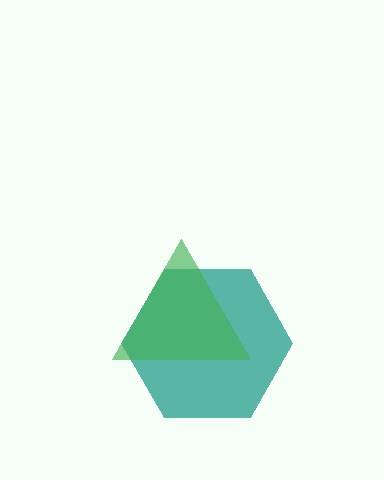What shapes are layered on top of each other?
The layered shapes are: a teal hexagon, a green triangle.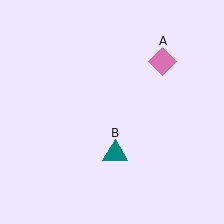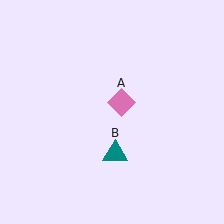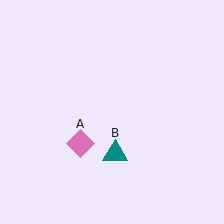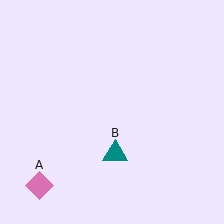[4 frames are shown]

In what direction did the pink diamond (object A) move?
The pink diamond (object A) moved down and to the left.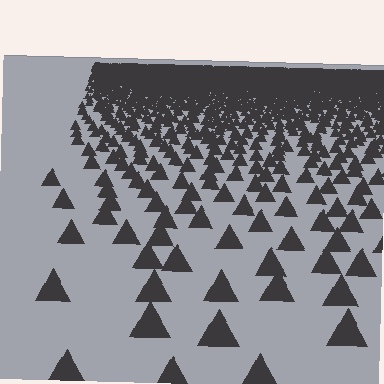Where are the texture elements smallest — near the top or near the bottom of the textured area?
Near the top.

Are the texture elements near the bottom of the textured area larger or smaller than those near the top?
Larger. Near the bottom, elements are closer to the viewer and appear at a bigger on-screen size.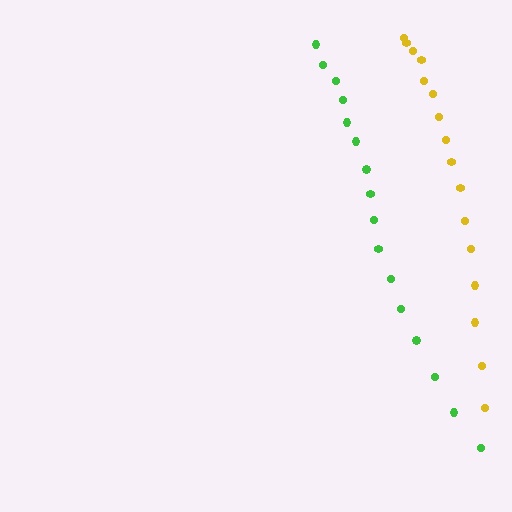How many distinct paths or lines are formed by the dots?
There are 2 distinct paths.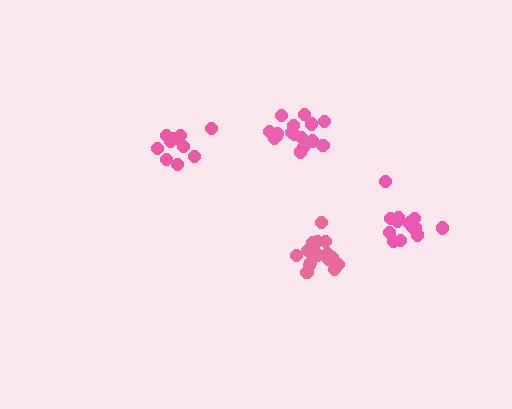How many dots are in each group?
Group 1: 16 dots, Group 2: 15 dots, Group 3: 10 dots, Group 4: 14 dots (55 total).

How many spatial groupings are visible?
There are 4 spatial groupings.